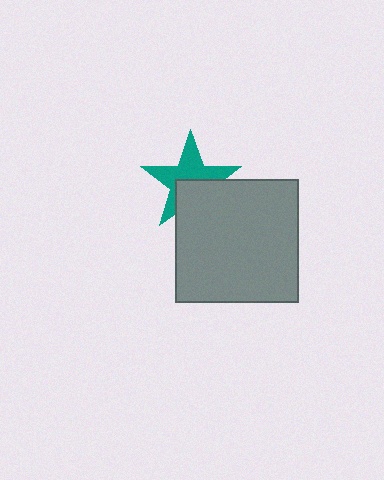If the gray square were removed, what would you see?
You would see the complete teal star.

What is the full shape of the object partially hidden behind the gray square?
The partially hidden object is a teal star.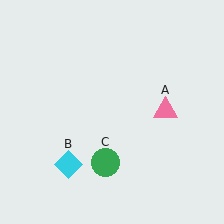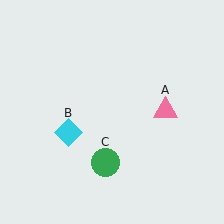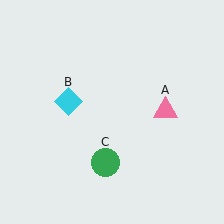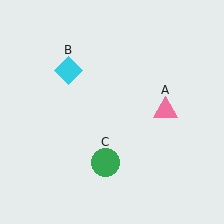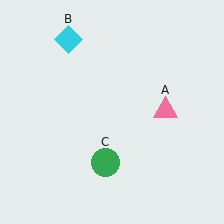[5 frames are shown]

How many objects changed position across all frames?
1 object changed position: cyan diamond (object B).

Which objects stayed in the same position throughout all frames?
Pink triangle (object A) and green circle (object C) remained stationary.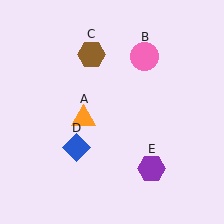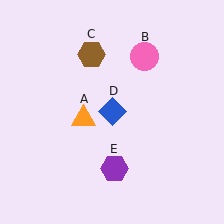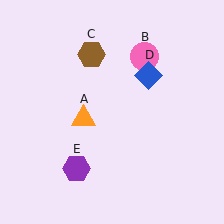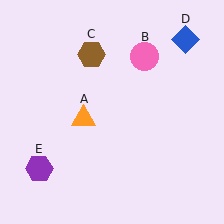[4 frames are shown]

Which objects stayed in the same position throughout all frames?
Orange triangle (object A) and pink circle (object B) and brown hexagon (object C) remained stationary.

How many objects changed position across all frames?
2 objects changed position: blue diamond (object D), purple hexagon (object E).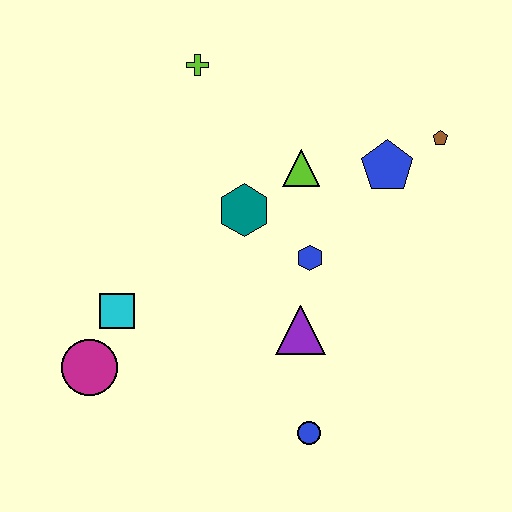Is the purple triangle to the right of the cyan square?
Yes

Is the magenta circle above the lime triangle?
No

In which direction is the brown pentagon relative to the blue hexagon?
The brown pentagon is to the right of the blue hexagon.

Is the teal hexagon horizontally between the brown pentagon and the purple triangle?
No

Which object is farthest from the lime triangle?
The magenta circle is farthest from the lime triangle.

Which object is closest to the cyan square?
The magenta circle is closest to the cyan square.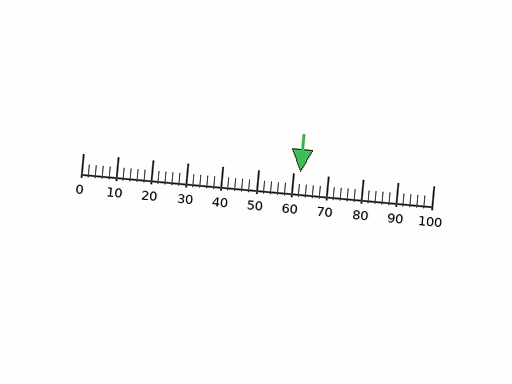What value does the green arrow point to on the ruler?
The green arrow points to approximately 62.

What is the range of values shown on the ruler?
The ruler shows values from 0 to 100.